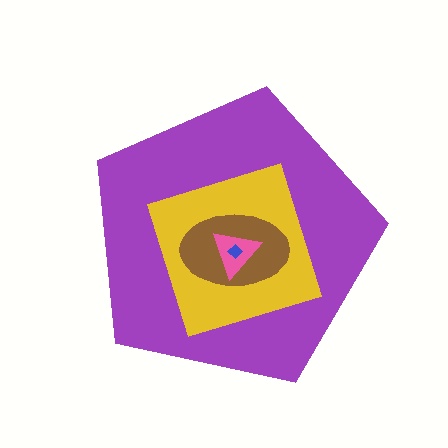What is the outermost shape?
The purple pentagon.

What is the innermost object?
The blue diamond.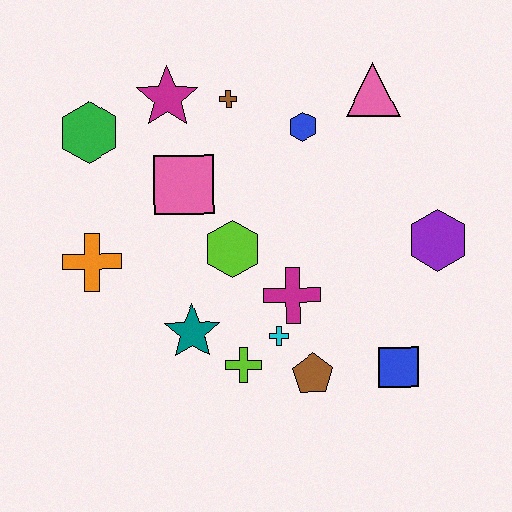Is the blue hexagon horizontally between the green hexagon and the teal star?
No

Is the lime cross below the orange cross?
Yes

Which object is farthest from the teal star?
The pink triangle is farthest from the teal star.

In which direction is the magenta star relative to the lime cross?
The magenta star is above the lime cross.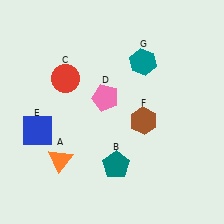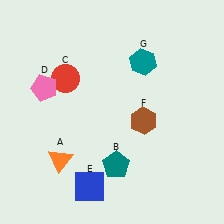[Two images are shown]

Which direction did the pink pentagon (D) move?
The pink pentagon (D) moved left.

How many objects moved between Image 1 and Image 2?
2 objects moved between the two images.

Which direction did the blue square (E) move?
The blue square (E) moved down.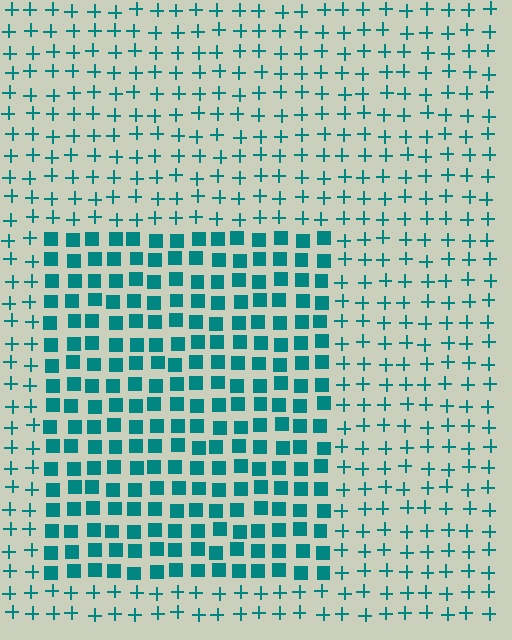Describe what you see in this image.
The image is filled with small teal elements arranged in a uniform grid. A rectangle-shaped region contains squares, while the surrounding area contains plus signs. The boundary is defined purely by the change in element shape.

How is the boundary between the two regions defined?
The boundary is defined by a change in element shape: squares inside vs. plus signs outside. All elements share the same color and spacing.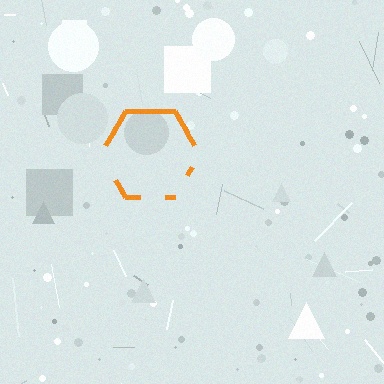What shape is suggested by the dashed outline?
The dashed outline suggests a hexagon.